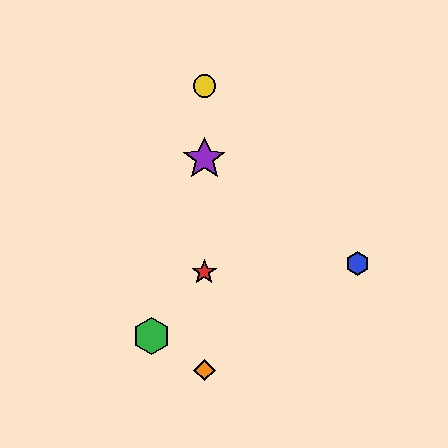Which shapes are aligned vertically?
The red star, the yellow circle, the purple star, the orange diamond are aligned vertically.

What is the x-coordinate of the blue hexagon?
The blue hexagon is at x≈357.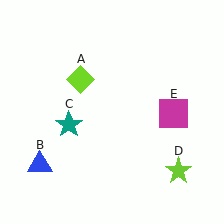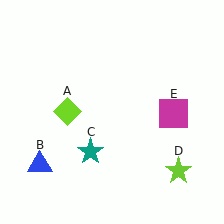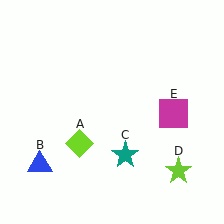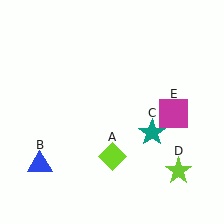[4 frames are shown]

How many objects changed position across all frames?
2 objects changed position: lime diamond (object A), teal star (object C).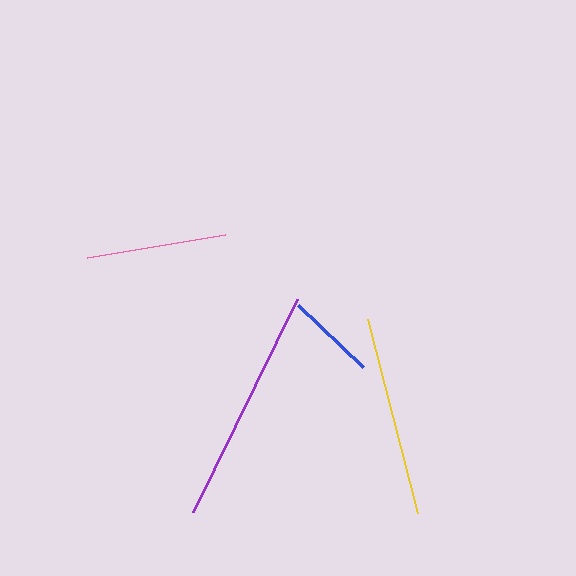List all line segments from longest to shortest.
From longest to shortest: purple, yellow, pink, blue.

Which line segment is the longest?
The purple line is the longest at approximately 237 pixels.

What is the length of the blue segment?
The blue segment is approximately 90 pixels long.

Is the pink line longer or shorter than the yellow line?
The yellow line is longer than the pink line.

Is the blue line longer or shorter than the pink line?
The pink line is longer than the blue line.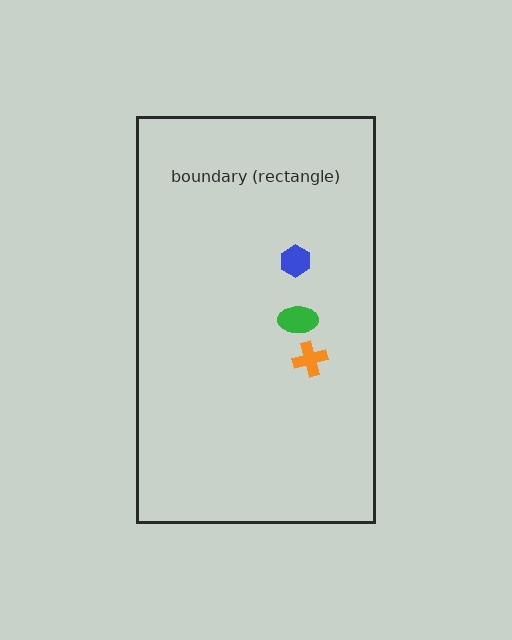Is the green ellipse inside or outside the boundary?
Inside.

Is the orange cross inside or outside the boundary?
Inside.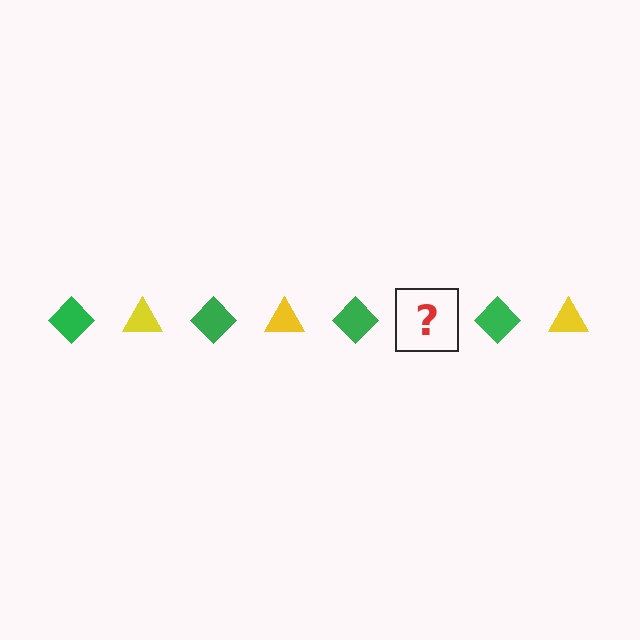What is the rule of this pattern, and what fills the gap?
The rule is that the pattern alternates between green diamond and yellow triangle. The gap should be filled with a yellow triangle.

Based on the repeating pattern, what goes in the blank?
The blank should be a yellow triangle.